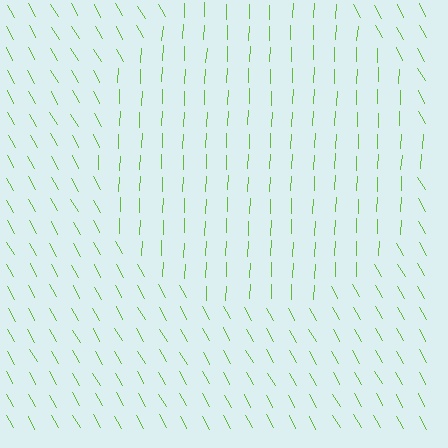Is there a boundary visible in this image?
Yes, there is a texture boundary formed by a change in line orientation.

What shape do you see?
I see a circle.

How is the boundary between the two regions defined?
The boundary is defined purely by a change in line orientation (approximately 31 degrees difference). All lines are the same color and thickness.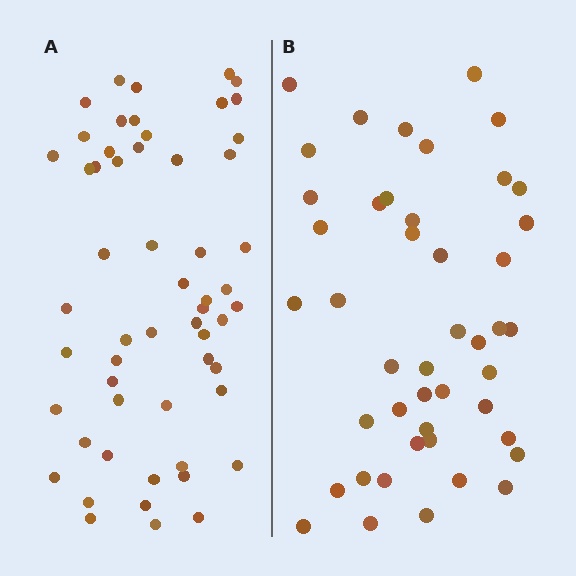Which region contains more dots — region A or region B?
Region A (the left region) has more dots.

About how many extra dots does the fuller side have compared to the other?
Region A has roughly 12 or so more dots than region B.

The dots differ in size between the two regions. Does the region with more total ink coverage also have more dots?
No. Region B has more total ink coverage because its dots are larger, but region A actually contains more individual dots. Total area can be misleading — the number of items is what matters here.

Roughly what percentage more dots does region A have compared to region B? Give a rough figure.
About 25% more.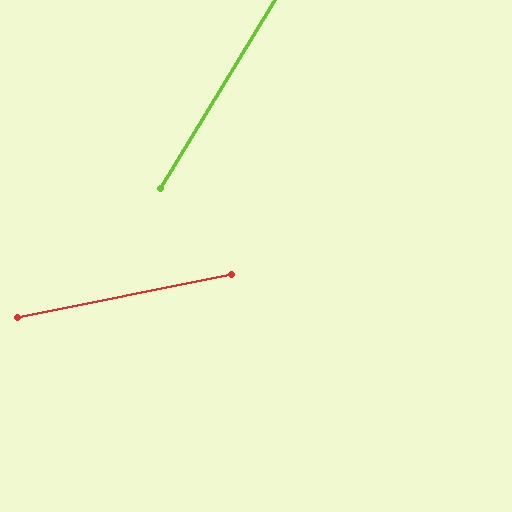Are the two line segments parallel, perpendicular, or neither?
Neither parallel nor perpendicular — they differ by about 47°.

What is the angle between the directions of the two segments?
Approximately 47 degrees.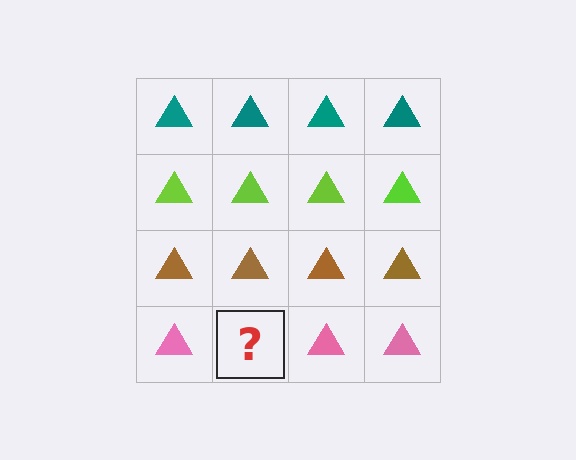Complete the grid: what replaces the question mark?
The question mark should be replaced with a pink triangle.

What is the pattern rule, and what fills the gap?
The rule is that each row has a consistent color. The gap should be filled with a pink triangle.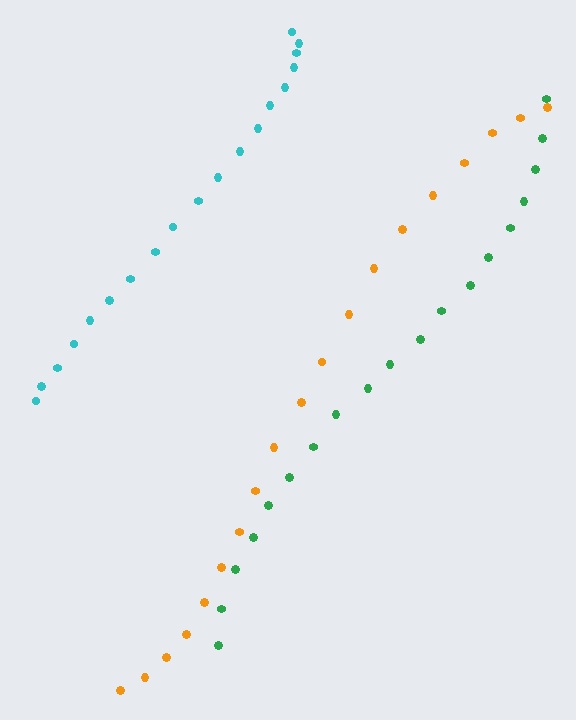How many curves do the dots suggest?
There are 3 distinct paths.